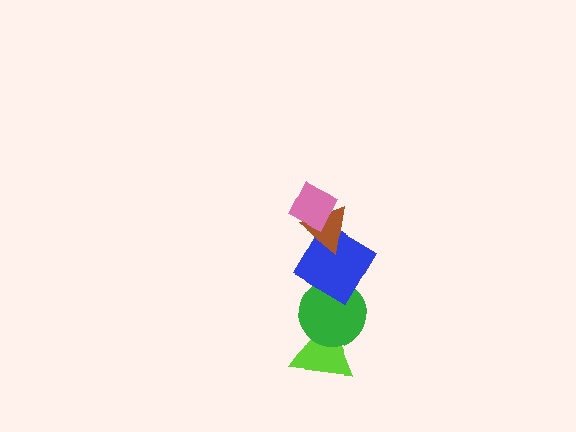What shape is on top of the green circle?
The blue diamond is on top of the green circle.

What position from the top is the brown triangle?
The brown triangle is 2nd from the top.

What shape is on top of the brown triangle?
The pink diamond is on top of the brown triangle.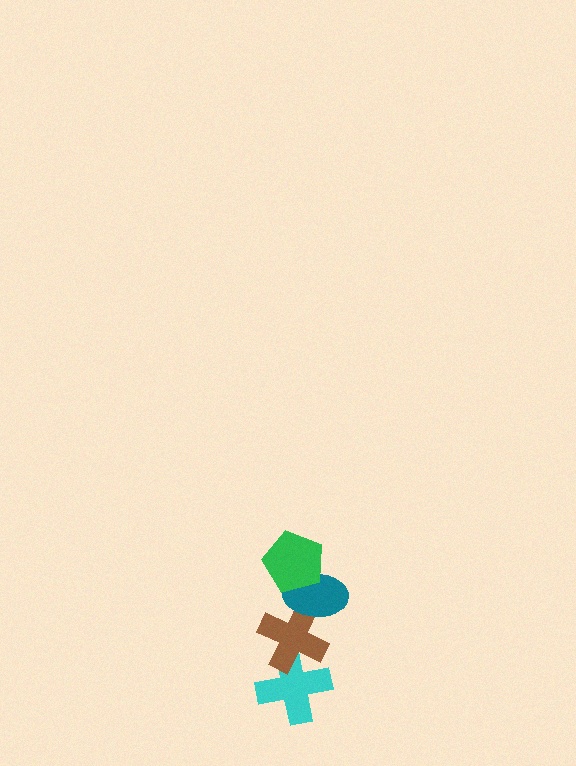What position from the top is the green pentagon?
The green pentagon is 1st from the top.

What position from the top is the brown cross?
The brown cross is 3rd from the top.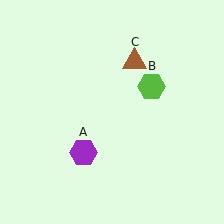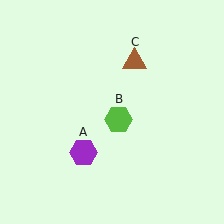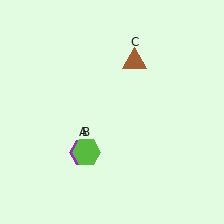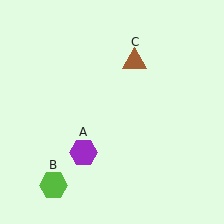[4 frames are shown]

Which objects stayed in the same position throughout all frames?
Purple hexagon (object A) and brown triangle (object C) remained stationary.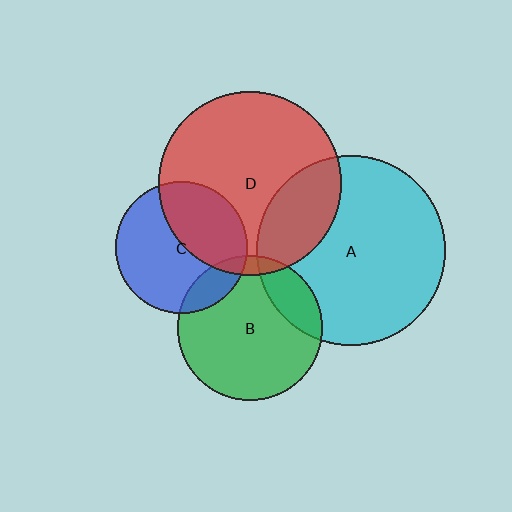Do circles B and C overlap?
Yes.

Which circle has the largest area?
Circle A (cyan).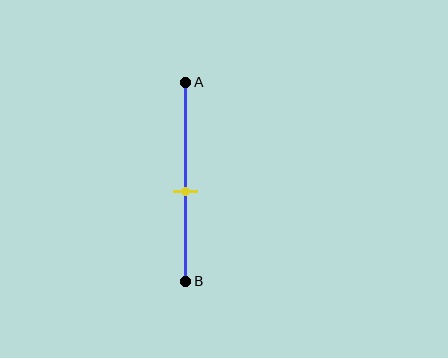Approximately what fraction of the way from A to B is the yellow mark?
The yellow mark is approximately 55% of the way from A to B.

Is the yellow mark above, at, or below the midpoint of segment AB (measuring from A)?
The yellow mark is below the midpoint of segment AB.